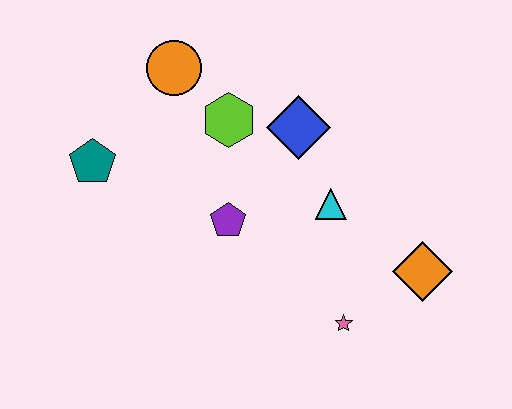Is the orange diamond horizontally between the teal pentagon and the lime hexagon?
No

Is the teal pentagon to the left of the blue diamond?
Yes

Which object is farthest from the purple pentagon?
The orange diamond is farthest from the purple pentagon.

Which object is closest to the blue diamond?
The lime hexagon is closest to the blue diamond.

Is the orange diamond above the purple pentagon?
No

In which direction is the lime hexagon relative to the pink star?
The lime hexagon is above the pink star.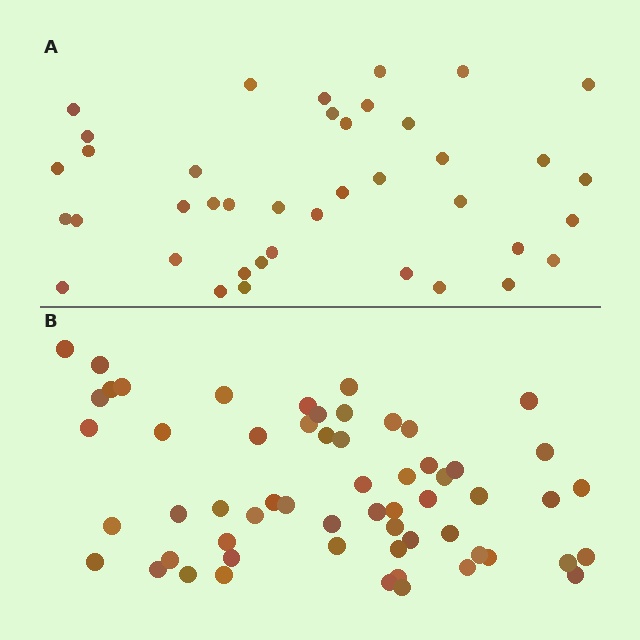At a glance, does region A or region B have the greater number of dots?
Region B (the bottom region) has more dots.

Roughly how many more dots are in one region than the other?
Region B has approximately 20 more dots than region A.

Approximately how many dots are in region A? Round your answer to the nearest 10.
About 40 dots.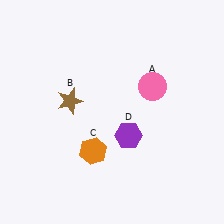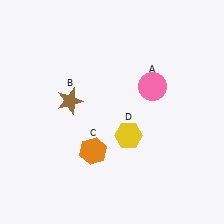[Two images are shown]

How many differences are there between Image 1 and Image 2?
There is 1 difference between the two images.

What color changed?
The hexagon (D) changed from purple in Image 1 to yellow in Image 2.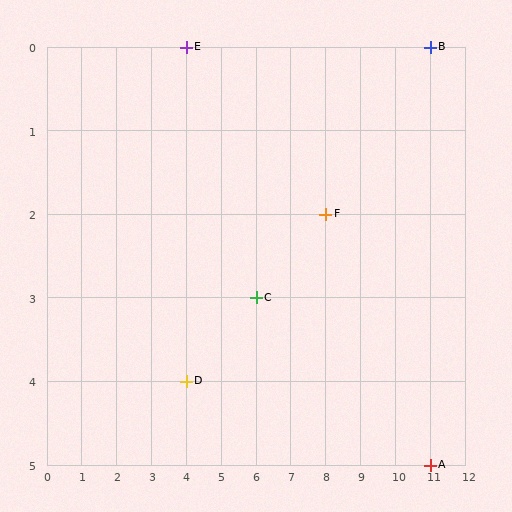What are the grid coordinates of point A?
Point A is at grid coordinates (11, 5).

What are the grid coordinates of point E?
Point E is at grid coordinates (4, 0).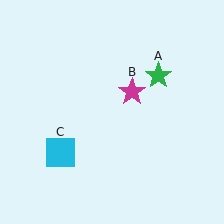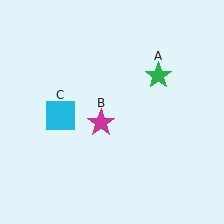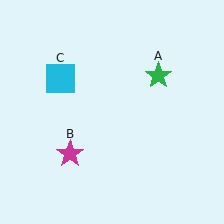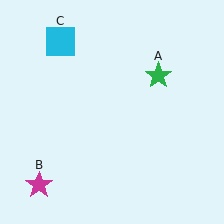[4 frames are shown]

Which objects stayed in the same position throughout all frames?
Green star (object A) remained stationary.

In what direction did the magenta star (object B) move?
The magenta star (object B) moved down and to the left.